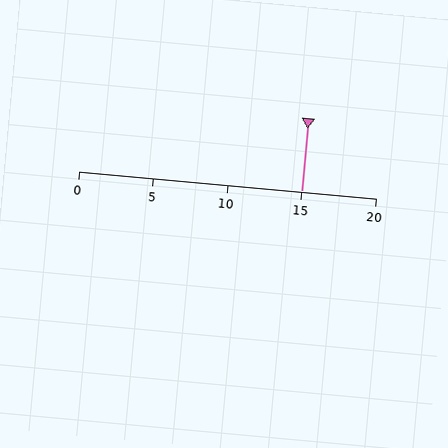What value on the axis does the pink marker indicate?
The marker indicates approximately 15.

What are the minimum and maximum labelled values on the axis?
The axis runs from 0 to 20.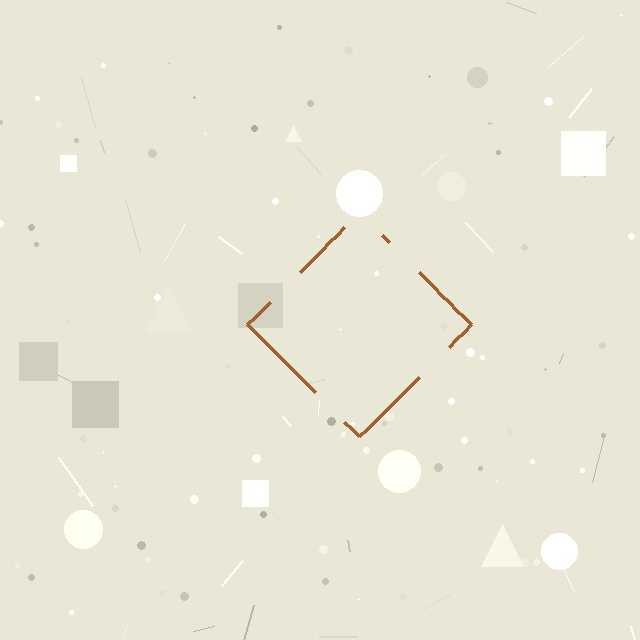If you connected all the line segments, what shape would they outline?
They would outline a diamond.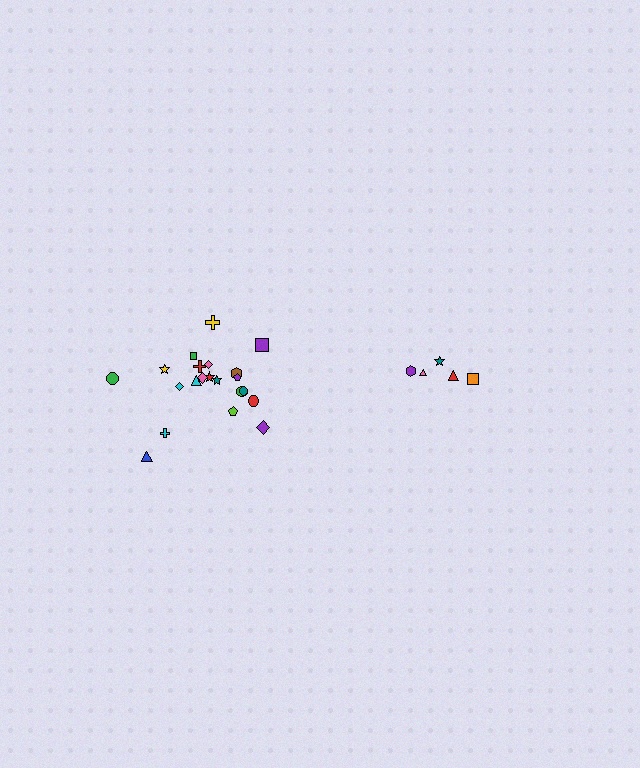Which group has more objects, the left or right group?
The left group.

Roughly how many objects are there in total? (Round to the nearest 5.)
Roughly 25 objects in total.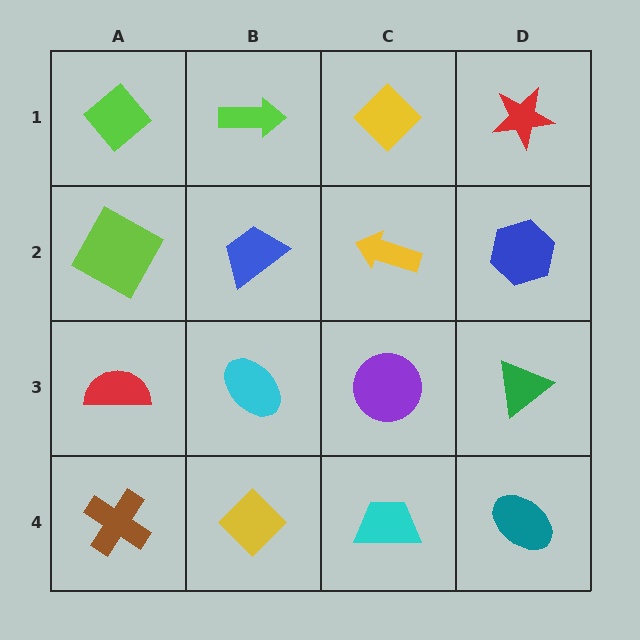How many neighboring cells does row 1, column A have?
2.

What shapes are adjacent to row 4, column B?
A cyan ellipse (row 3, column B), a brown cross (row 4, column A), a cyan trapezoid (row 4, column C).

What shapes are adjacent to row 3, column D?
A blue hexagon (row 2, column D), a teal ellipse (row 4, column D), a purple circle (row 3, column C).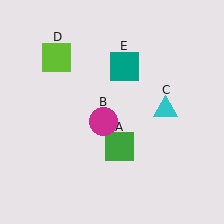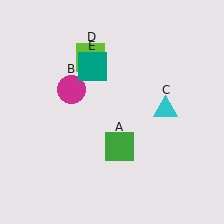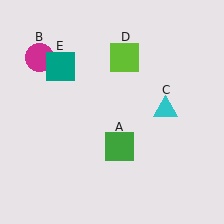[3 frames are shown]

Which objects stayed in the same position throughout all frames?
Green square (object A) and cyan triangle (object C) remained stationary.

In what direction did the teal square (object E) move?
The teal square (object E) moved left.